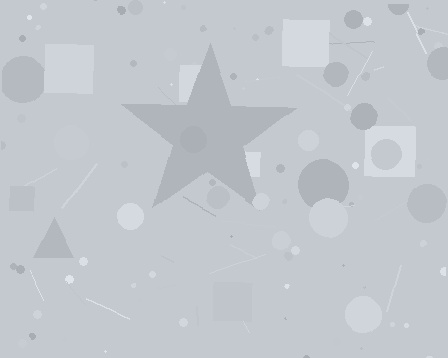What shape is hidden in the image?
A star is hidden in the image.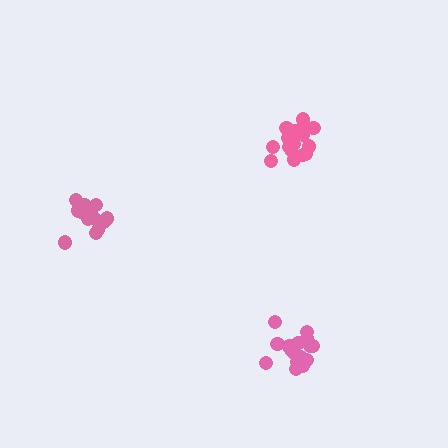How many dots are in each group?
Group 1: 14 dots, Group 2: 17 dots, Group 3: 18 dots (49 total).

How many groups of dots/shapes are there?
There are 3 groups.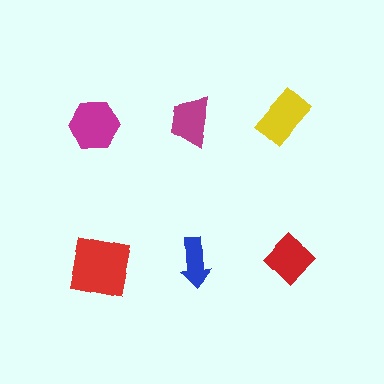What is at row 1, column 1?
A magenta hexagon.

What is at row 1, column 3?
A yellow rectangle.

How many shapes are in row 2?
3 shapes.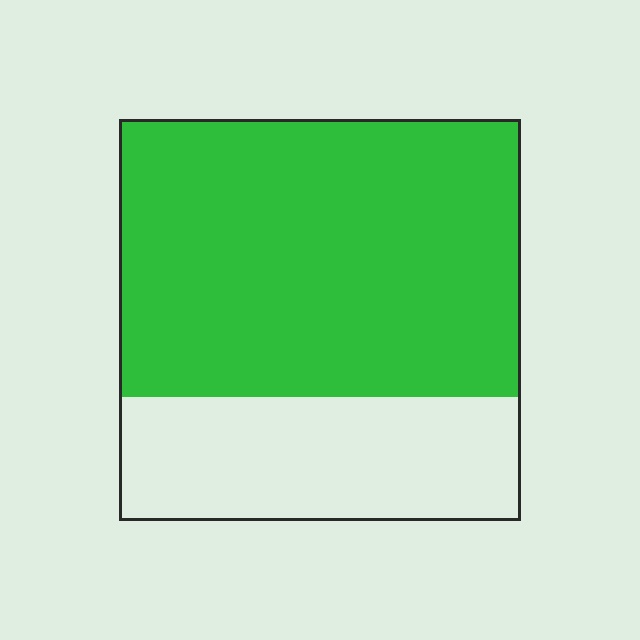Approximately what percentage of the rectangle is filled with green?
Approximately 70%.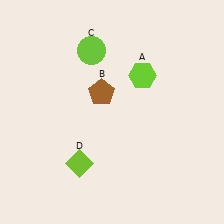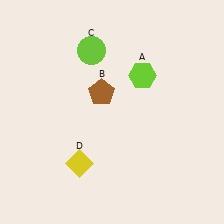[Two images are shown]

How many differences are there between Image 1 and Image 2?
There is 1 difference between the two images.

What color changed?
The diamond (D) changed from lime in Image 1 to yellow in Image 2.